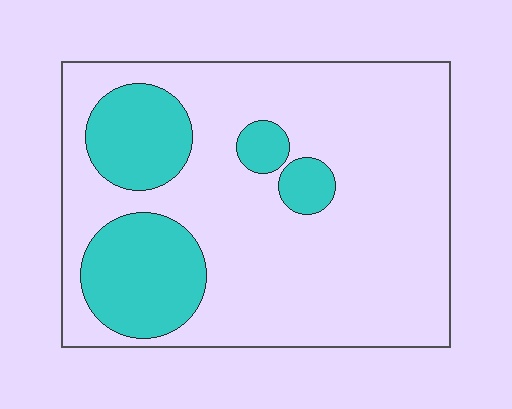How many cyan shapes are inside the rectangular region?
4.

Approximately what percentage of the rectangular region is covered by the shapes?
Approximately 25%.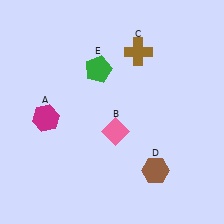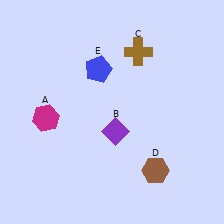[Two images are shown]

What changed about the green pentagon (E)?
In Image 1, E is green. In Image 2, it changed to blue.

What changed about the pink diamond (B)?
In Image 1, B is pink. In Image 2, it changed to purple.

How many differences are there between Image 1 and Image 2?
There are 2 differences between the two images.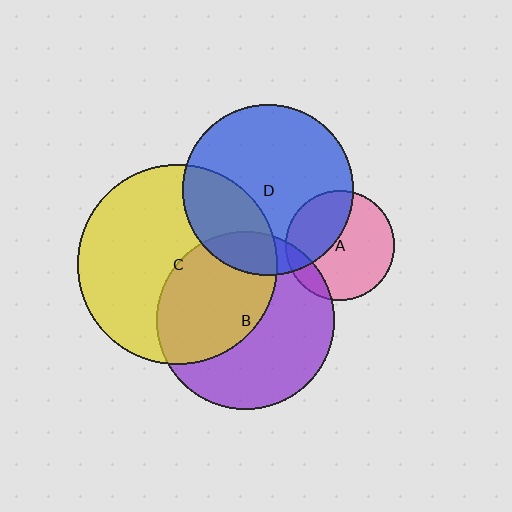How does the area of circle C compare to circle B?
Approximately 1.3 times.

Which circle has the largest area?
Circle C (yellow).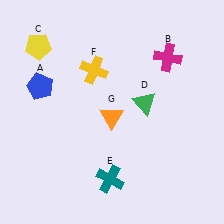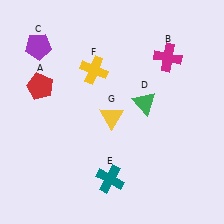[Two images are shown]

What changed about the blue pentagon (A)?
In Image 1, A is blue. In Image 2, it changed to red.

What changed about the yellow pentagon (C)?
In Image 1, C is yellow. In Image 2, it changed to purple.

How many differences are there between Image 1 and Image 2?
There are 3 differences between the two images.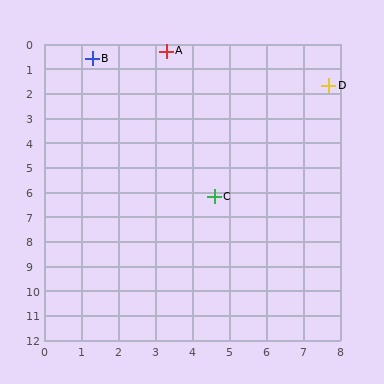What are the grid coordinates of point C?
Point C is at approximately (4.6, 6.2).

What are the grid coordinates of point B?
Point B is at approximately (1.3, 0.6).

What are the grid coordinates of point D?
Point D is at approximately (7.7, 1.7).